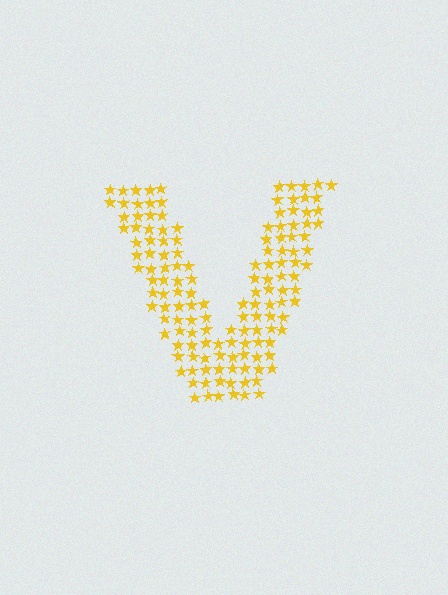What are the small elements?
The small elements are stars.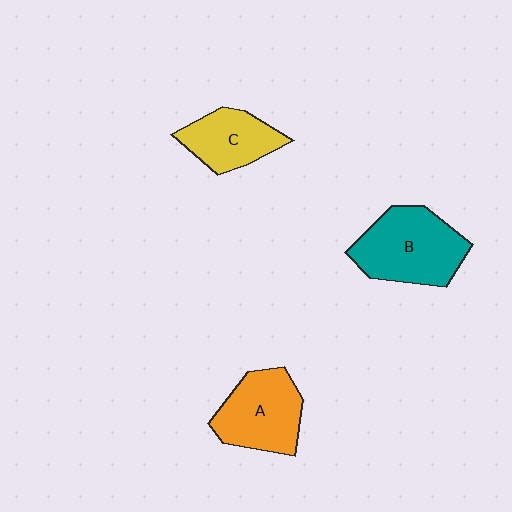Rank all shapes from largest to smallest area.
From largest to smallest: B (teal), A (orange), C (yellow).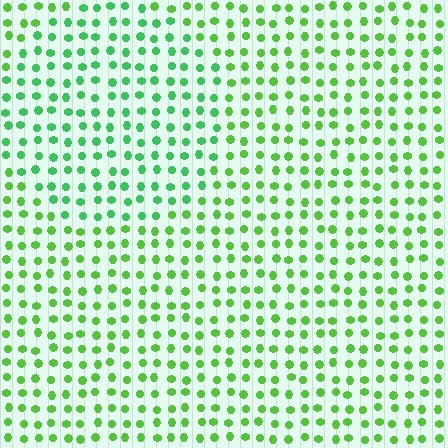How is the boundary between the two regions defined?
The boundary is defined purely by a slight shift in hue (about 27 degrees). Spacing, size, and orientation are identical on both sides.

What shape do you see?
I see a circle.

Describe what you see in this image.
The image is filled with small lime elements in a uniform arrangement. A circle-shaped region is visible where the elements are tinted to a slightly different hue, forming a subtle color boundary.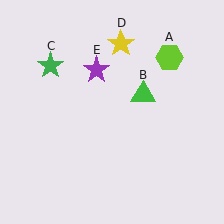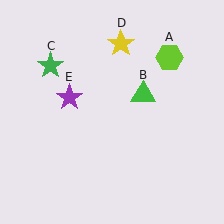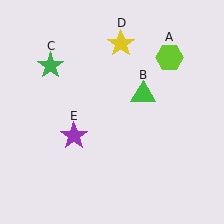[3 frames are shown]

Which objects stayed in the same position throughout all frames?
Lime hexagon (object A) and green triangle (object B) and green star (object C) and yellow star (object D) remained stationary.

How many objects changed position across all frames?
1 object changed position: purple star (object E).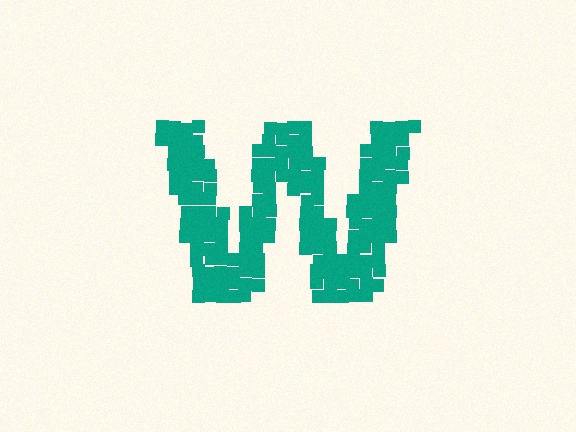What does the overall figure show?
The overall figure shows the letter W.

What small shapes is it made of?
It is made of small squares.